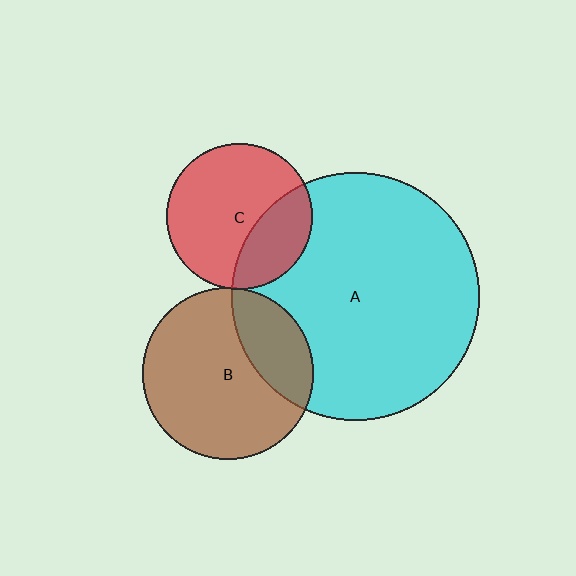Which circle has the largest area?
Circle A (cyan).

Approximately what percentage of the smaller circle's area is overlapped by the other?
Approximately 30%.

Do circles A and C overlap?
Yes.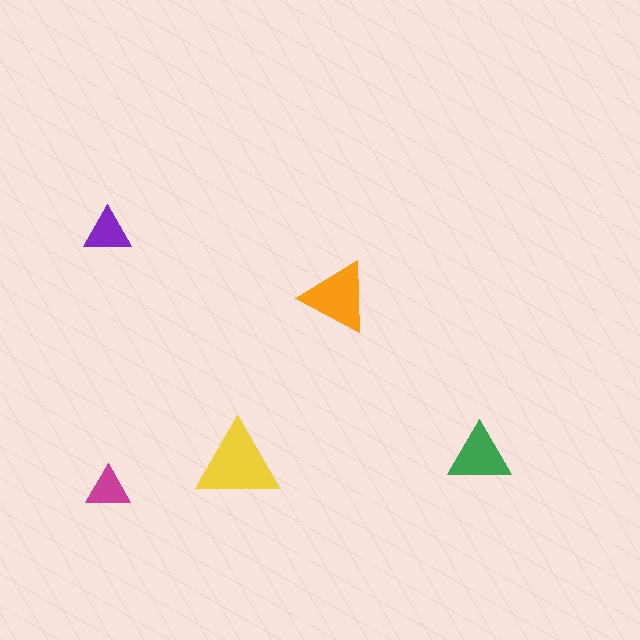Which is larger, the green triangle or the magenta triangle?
The green one.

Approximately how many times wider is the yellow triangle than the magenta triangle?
About 2 times wider.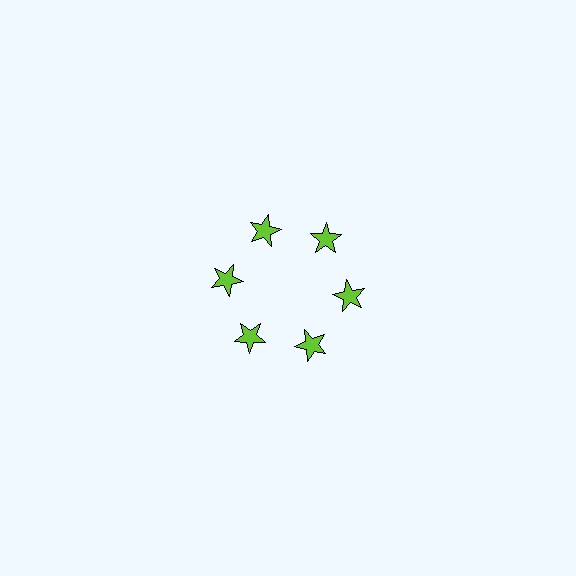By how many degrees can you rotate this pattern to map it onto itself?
The pattern maps onto itself every 60 degrees of rotation.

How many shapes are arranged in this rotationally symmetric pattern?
There are 6 shapes, arranged in 6 groups of 1.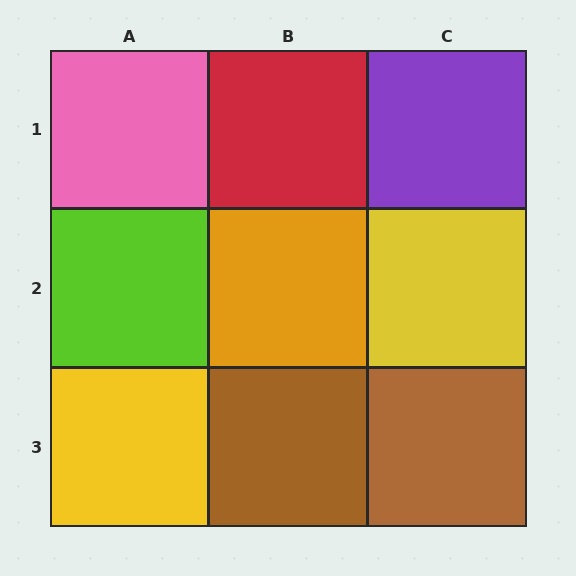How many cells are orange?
1 cell is orange.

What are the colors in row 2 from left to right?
Lime, orange, yellow.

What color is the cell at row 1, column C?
Purple.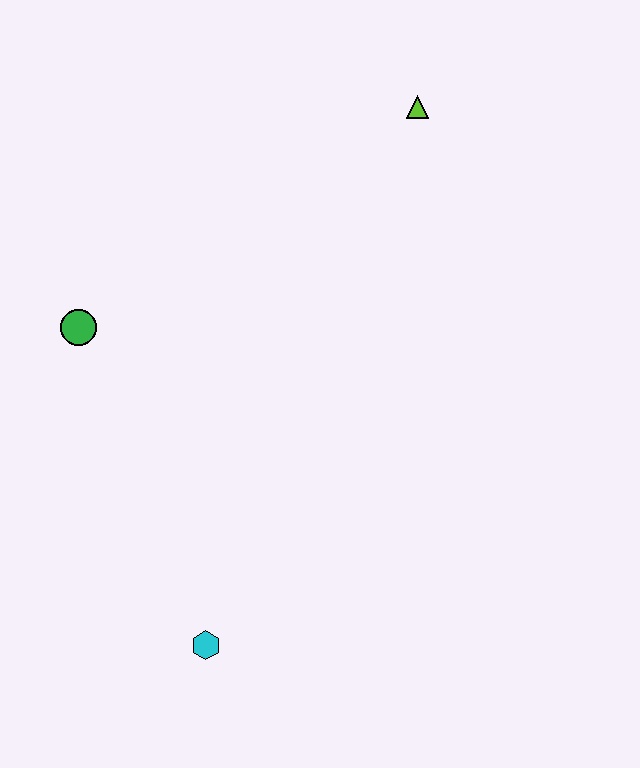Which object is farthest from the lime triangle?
The cyan hexagon is farthest from the lime triangle.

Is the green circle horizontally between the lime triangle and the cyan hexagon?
No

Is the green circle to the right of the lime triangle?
No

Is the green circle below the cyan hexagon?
No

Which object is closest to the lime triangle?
The green circle is closest to the lime triangle.